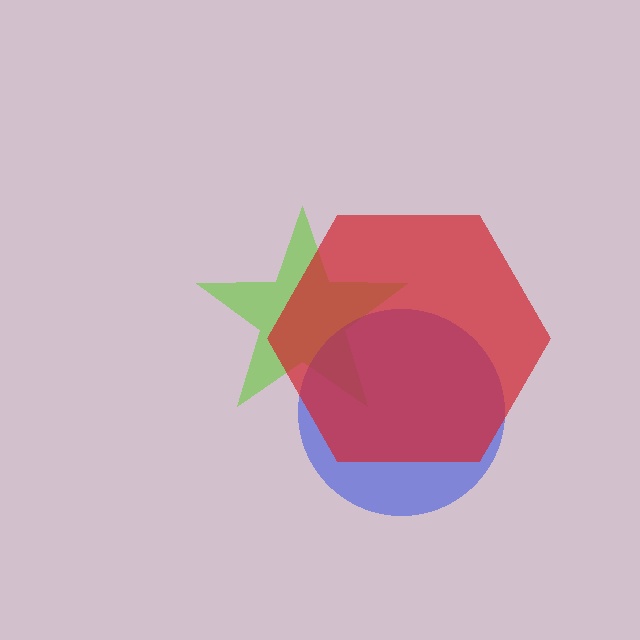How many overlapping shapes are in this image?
There are 3 overlapping shapes in the image.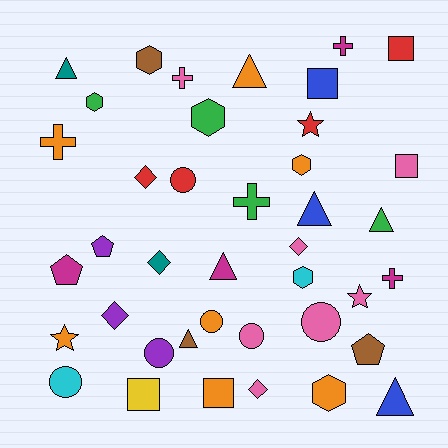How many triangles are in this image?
There are 7 triangles.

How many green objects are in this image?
There are 4 green objects.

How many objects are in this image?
There are 40 objects.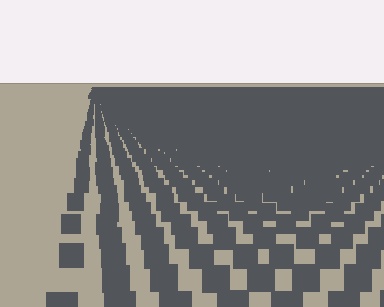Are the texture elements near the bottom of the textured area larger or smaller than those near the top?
Larger. Near the bottom, elements are closer to the viewer and appear at a bigger on-screen size.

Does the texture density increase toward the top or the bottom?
Density increases toward the top.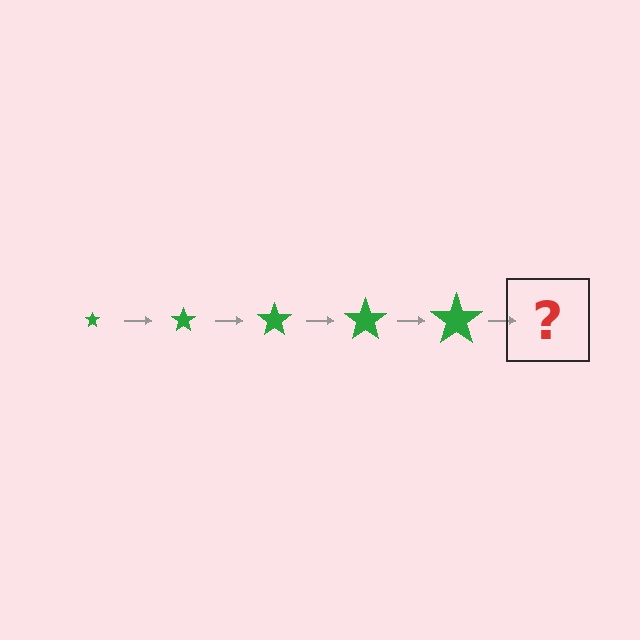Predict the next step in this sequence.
The next step is a green star, larger than the previous one.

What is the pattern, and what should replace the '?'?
The pattern is that the star gets progressively larger each step. The '?' should be a green star, larger than the previous one.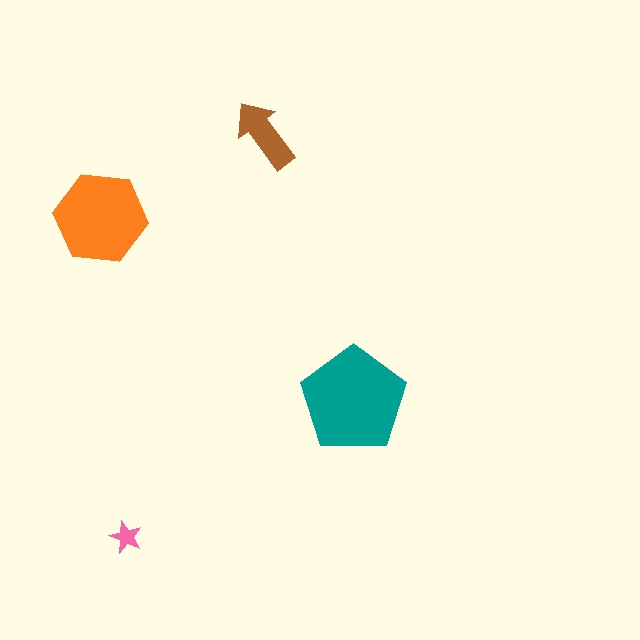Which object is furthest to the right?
The teal pentagon is rightmost.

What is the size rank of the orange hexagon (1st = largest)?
2nd.